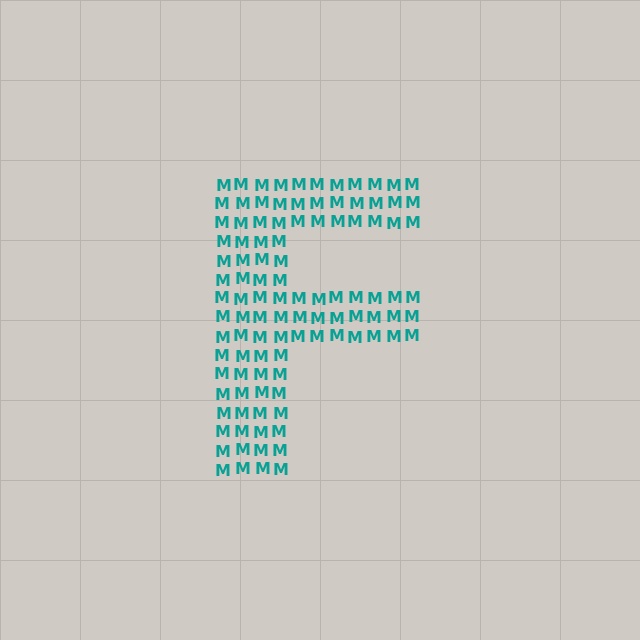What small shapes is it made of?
It is made of small letter M's.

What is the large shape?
The large shape is the letter F.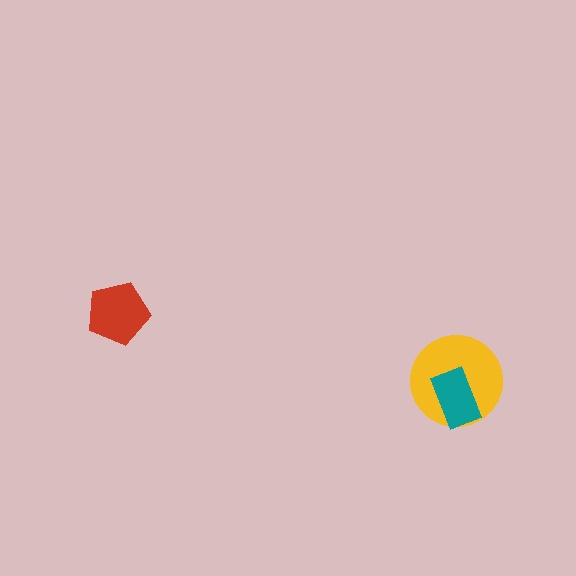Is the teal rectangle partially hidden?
No, no other shape covers it.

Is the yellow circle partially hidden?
Yes, it is partially covered by another shape.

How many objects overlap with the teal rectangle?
1 object overlaps with the teal rectangle.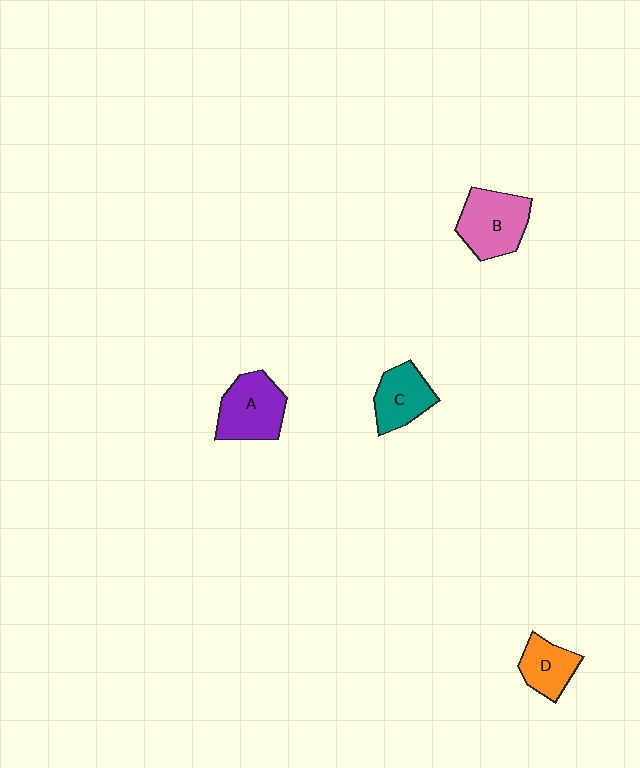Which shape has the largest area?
Shape B (pink).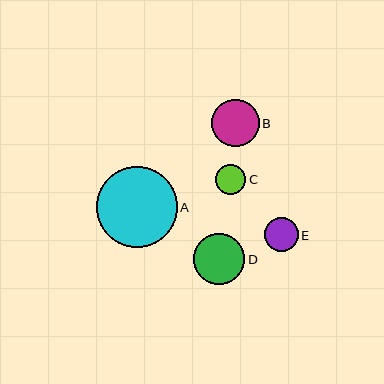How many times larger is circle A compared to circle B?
Circle A is approximately 1.7 times the size of circle B.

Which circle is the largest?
Circle A is the largest with a size of approximately 81 pixels.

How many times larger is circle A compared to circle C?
Circle A is approximately 2.7 times the size of circle C.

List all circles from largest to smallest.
From largest to smallest: A, D, B, E, C.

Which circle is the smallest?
Circle C is the smallest with a size of approximately 30 pixels.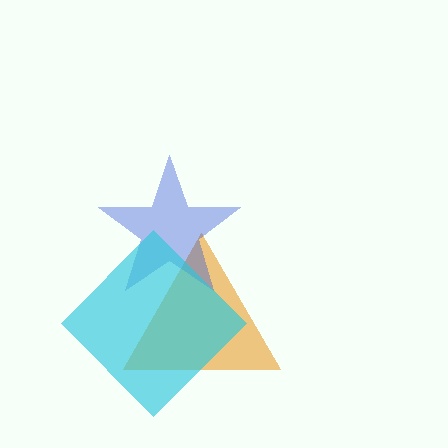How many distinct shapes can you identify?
There are 3 distinct shapes: an orange triangle, a blue star, a cyan diamond.